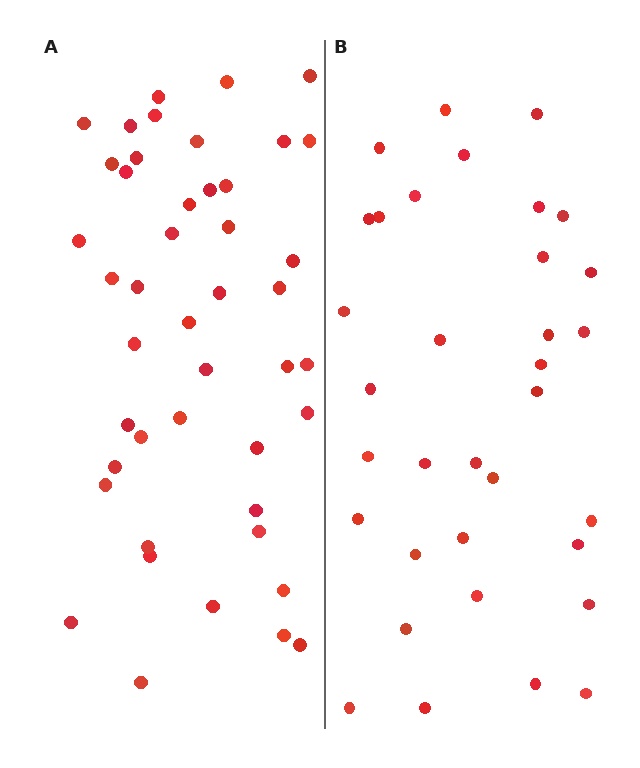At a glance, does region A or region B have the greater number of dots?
Region A (the left region) has more dots.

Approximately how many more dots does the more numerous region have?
Region A has roughly 12 or so more dots than region B.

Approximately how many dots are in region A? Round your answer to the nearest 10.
About 40 dots. (The exact count is 45, which rounds to 40.)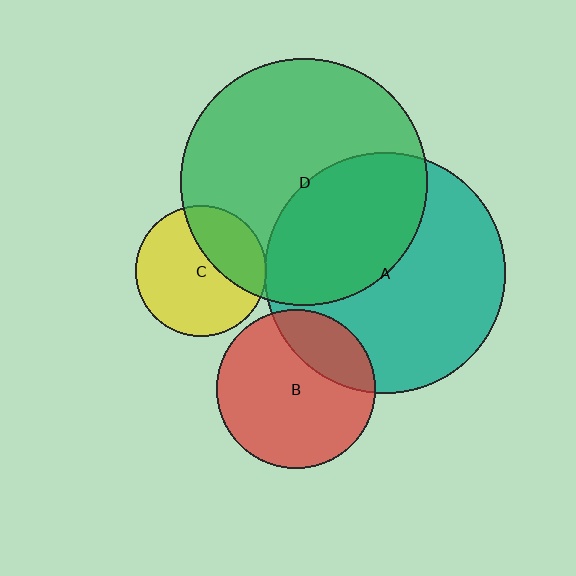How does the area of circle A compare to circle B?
Approximately 2.3 times.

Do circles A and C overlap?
Yes.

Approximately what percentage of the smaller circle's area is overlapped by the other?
Approximately 5%.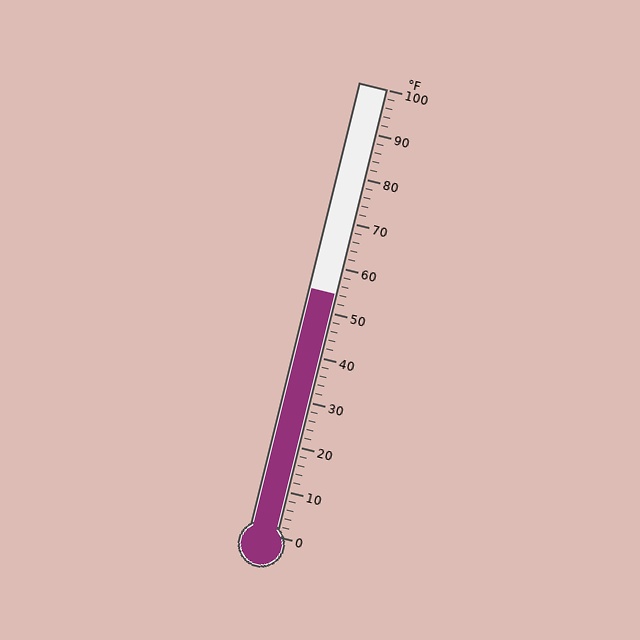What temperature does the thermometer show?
The thermometer shows approximately 54°F.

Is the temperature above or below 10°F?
The temperature is above 10°F.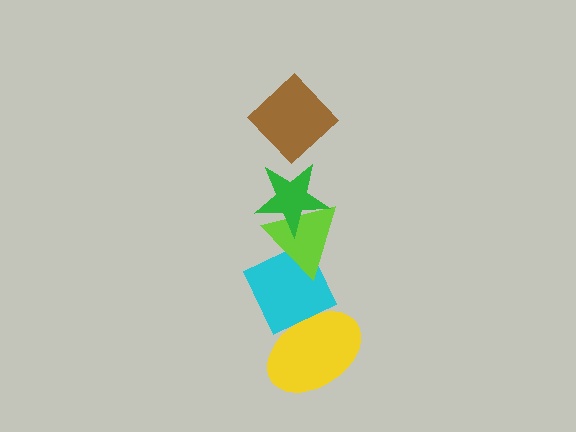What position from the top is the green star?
The green star is 2nd from the top.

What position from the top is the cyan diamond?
The cyan diamond is 4th from the top.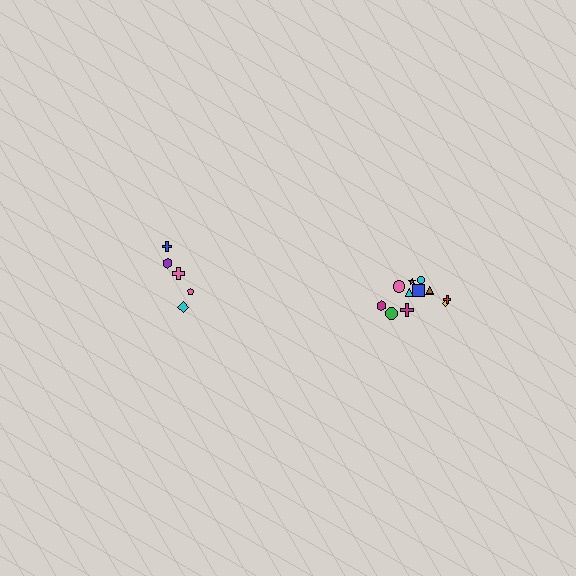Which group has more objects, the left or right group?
The right group.